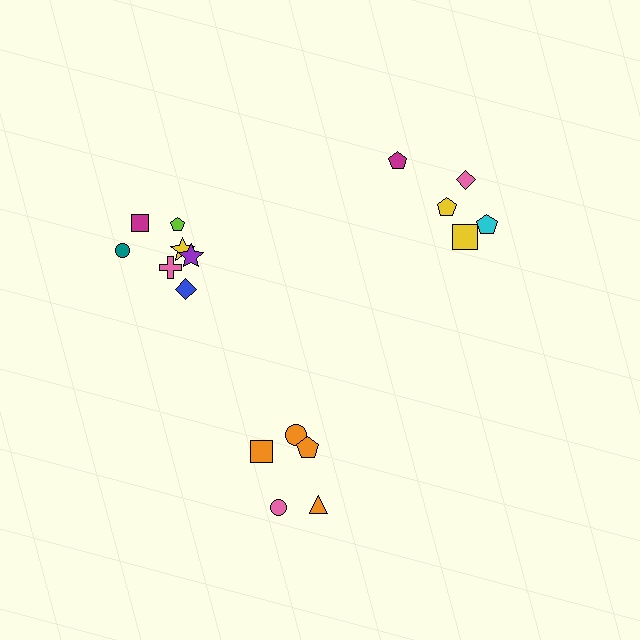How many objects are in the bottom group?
There are 5 objects.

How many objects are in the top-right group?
There are 5 objects.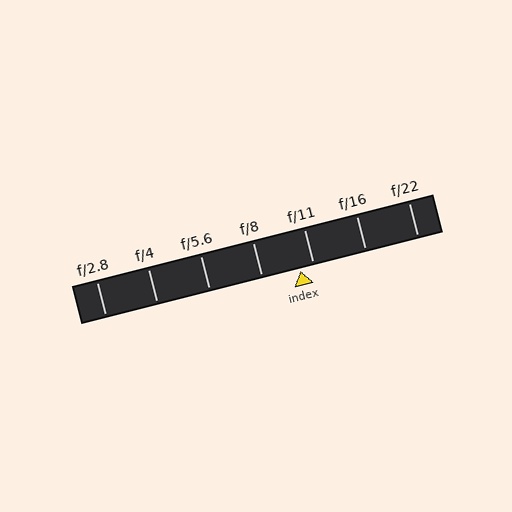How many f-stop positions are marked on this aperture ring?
There are 7 f-stop positions marked.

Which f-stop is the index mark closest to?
The index mark is closest to f/11.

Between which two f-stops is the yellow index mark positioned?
The index mark is between f/8 and f/11.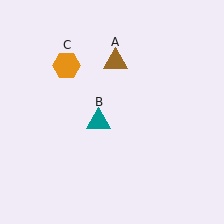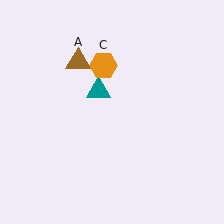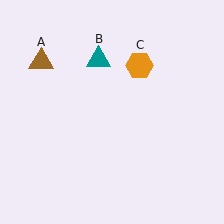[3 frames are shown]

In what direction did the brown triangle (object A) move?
The brown triangle (object A) moved left.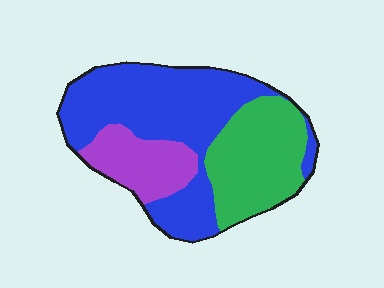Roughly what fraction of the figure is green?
Green takes up about one third (1/3) of the figure.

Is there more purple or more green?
Green.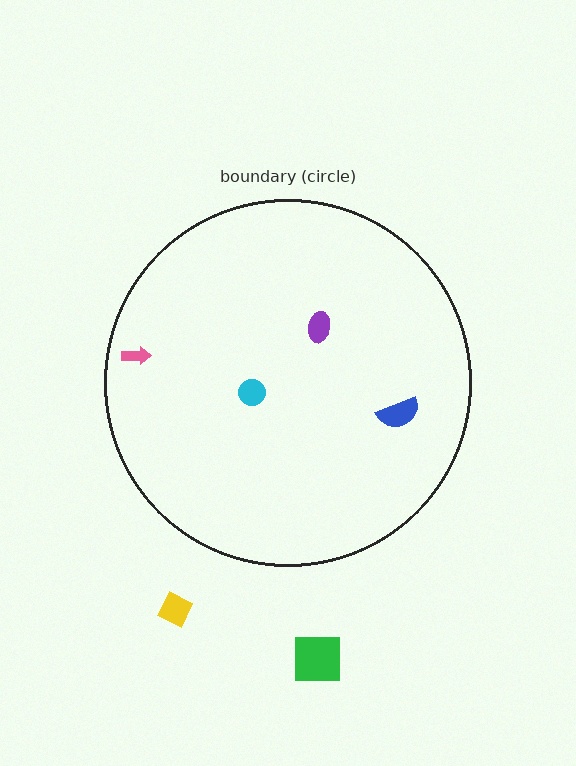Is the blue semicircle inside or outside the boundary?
Inside.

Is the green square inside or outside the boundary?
Outside.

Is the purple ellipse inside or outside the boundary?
Inside.